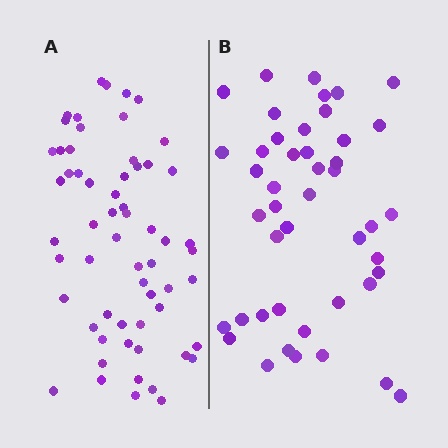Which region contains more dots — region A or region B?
Region A (the left region) has more dots.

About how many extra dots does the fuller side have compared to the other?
Region A has approximately 15 more dots than region B.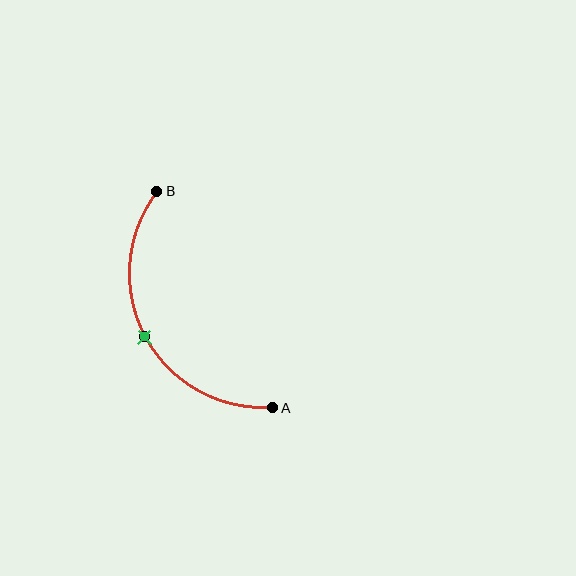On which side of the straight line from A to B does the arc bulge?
The arc bulges to the left of the straight line connecting A and B.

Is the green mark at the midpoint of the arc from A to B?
Yes. The green mark lies on the arc at equal arc-length from both A and B — it is the arc midpoint.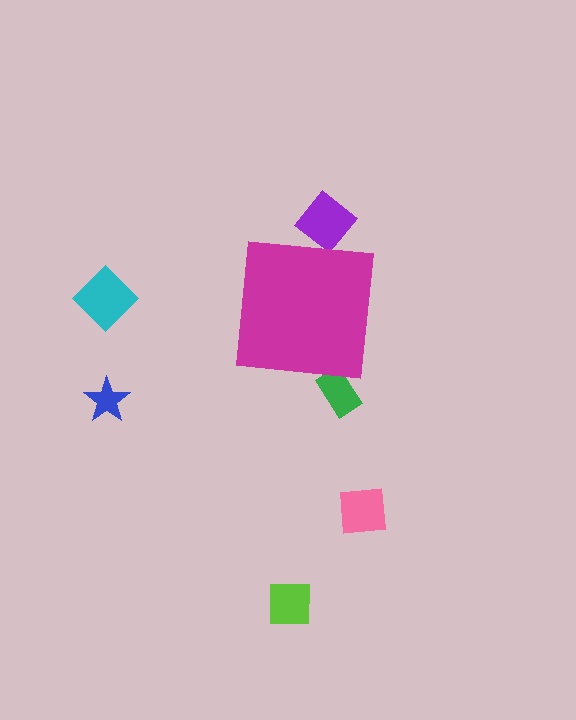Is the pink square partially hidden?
No, the pink square is fully visible.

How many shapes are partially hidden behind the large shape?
2 shapes are partially hidden.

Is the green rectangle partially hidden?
Yes, the green rectangle is partially hidden behind the magenta square.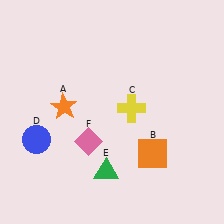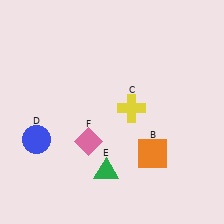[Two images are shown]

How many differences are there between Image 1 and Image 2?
There is 1 difference between the two images.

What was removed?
The orange star (A) was removed in Image 2.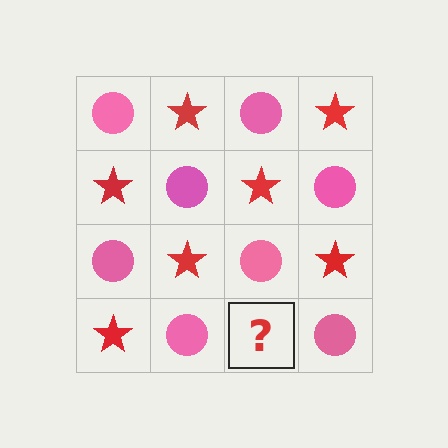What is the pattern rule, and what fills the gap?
The rule is that it alternates pink circle and red star in a checkerboard pattern. The gap should be filled with a red star.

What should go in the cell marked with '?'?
The missing cell should contain a red star.